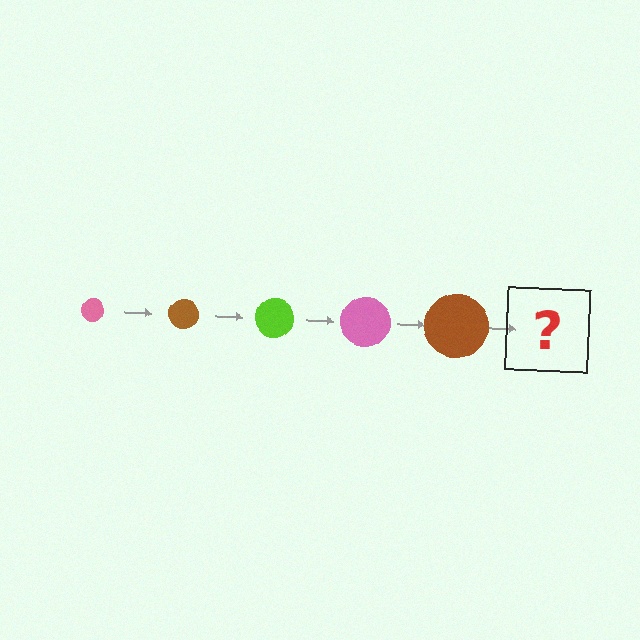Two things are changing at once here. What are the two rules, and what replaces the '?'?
The two rules are that the circle grows larger each step and the color cycles through pink, brown, and lime. The '?' should be a lime circle, larger than the previous one.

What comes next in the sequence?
The next element should be a lime circle, larger than the previous one.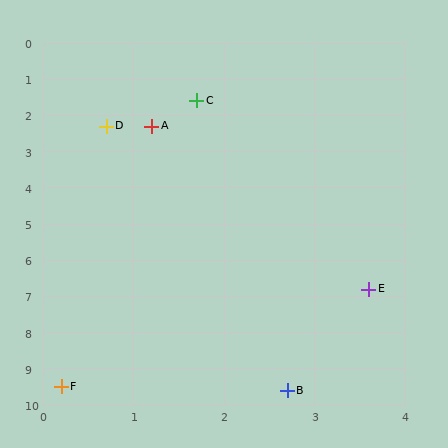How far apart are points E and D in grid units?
Points E and D are about 5.4 grid units apart.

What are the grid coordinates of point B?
Point B is at approximately (2.7, 9.6).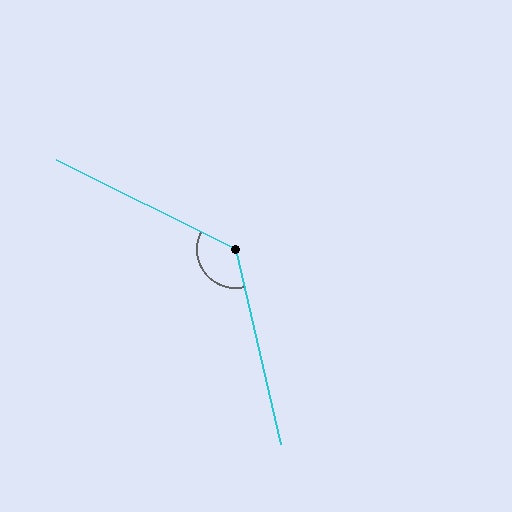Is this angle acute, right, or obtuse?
It is obtuse.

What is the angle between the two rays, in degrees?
Approximately 129 degrees.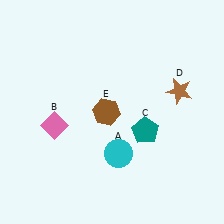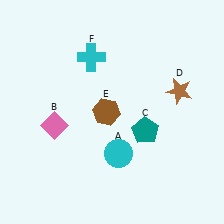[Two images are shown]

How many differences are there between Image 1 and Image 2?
There is 1 difference between the two images.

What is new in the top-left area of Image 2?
A cyan cross (F) was added in the top-left area of Image 2.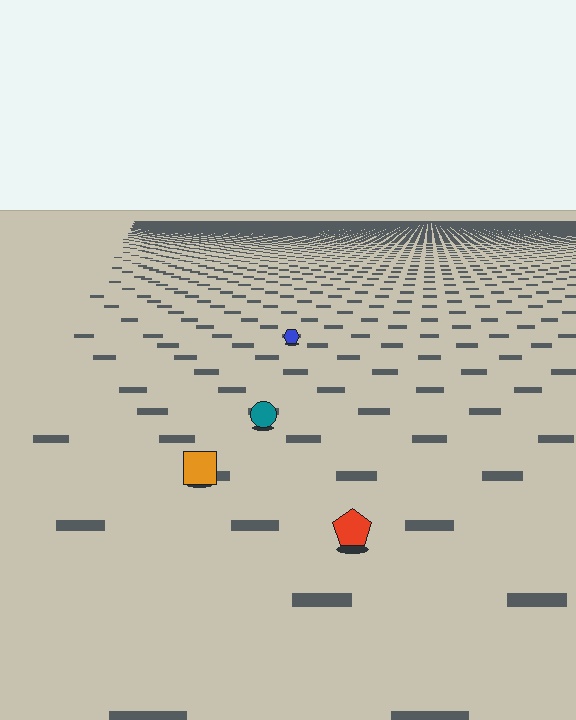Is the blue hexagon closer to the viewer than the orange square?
No. The orange square is closer — you can tell from the texture gradient: the ground texture is coarser near it.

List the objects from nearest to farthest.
From nearest to farthest: the red pentagon, the orange square, the teal circle, the blue hexagon.